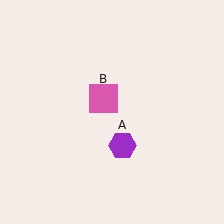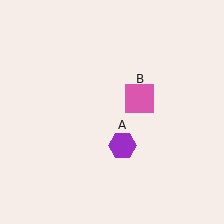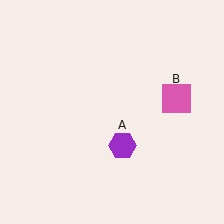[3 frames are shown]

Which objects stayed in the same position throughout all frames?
Purple hexagon (object A) remained stationary.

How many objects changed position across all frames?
1 object changed position: pink square (object B).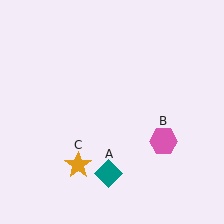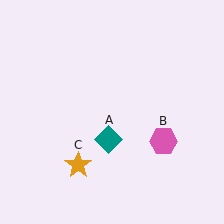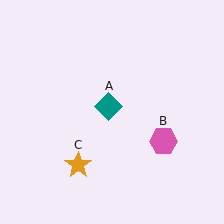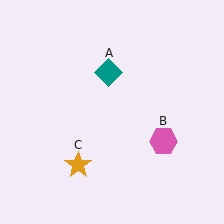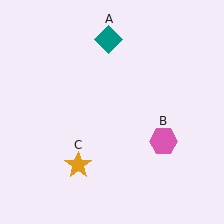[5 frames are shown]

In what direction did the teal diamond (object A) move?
The teal diamond (object A) moved up.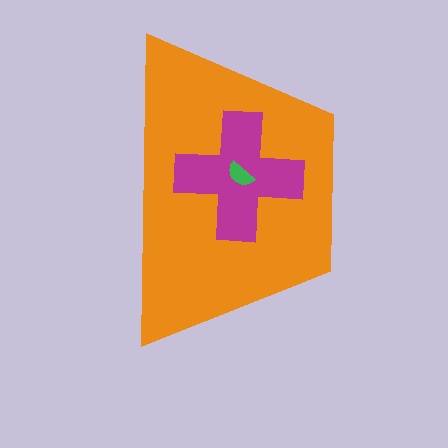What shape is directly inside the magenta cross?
The green semicircle.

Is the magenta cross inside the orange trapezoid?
Yes.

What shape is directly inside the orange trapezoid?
The magenta cross.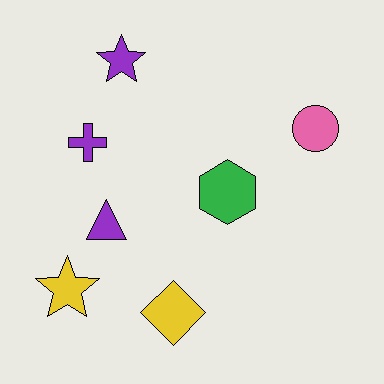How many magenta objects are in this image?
There are no magenta objects.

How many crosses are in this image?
There is 1 cross.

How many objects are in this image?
There are 7 objects.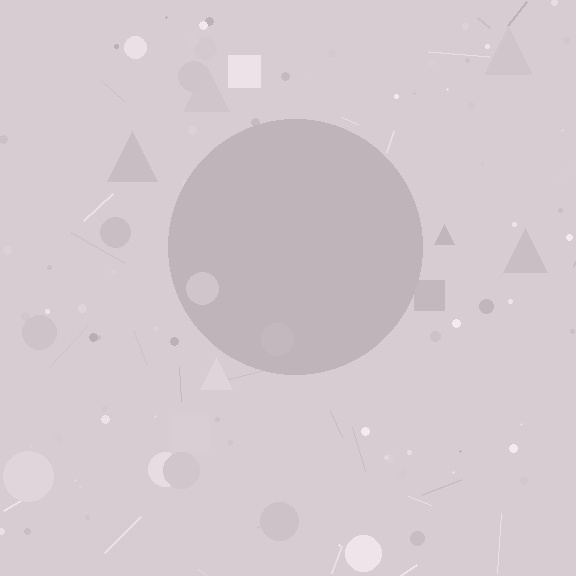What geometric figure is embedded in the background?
A circle is embedded in the background.